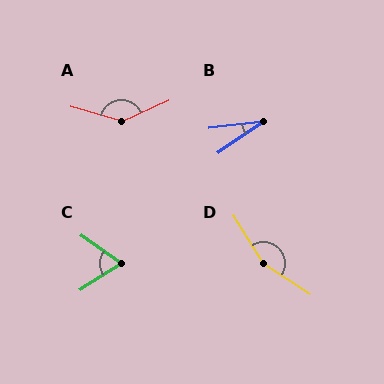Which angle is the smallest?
B, at approximately 28 degrees.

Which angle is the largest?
D, at approximately 155 degrees.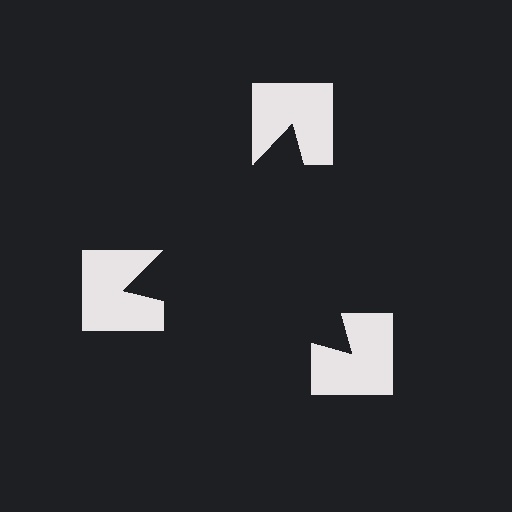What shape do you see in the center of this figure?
An illusory triangle — its edges are inferred from the aligned wedge cuts in the notched squares, not physically drawn.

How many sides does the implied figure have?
3 sides.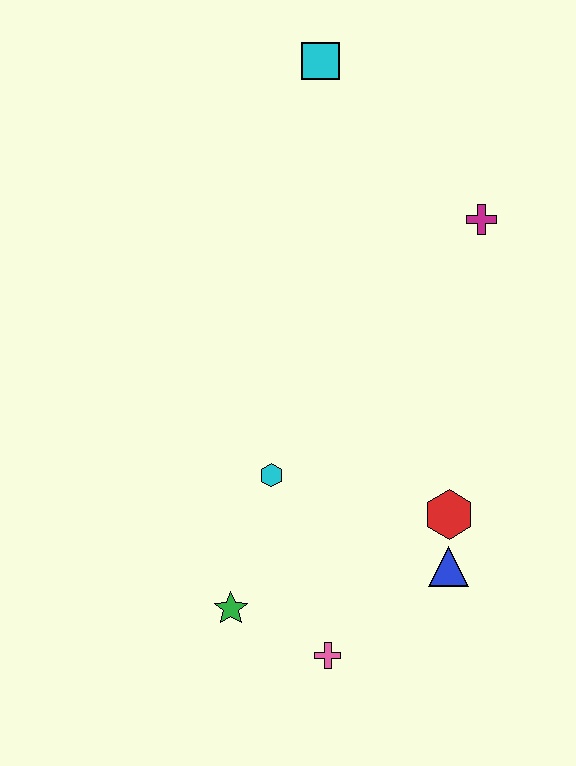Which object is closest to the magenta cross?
The cyan square is closest to the magenta cross.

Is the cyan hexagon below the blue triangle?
No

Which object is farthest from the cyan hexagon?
The cyan square is farthest from the cyan hexagon.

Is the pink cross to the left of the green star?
No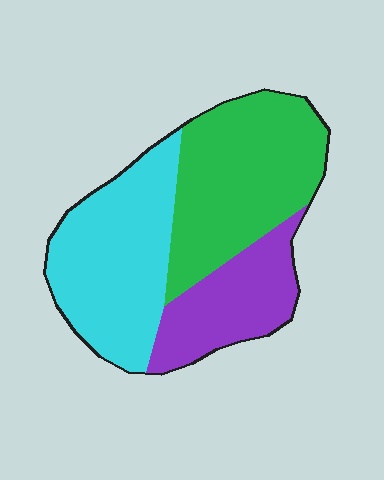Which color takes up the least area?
Purple, at roughly 25%.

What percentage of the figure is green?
Green takes up between a third and a half of the figure.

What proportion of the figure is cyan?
Cyan takes up about three eighths (3/8) of the figure.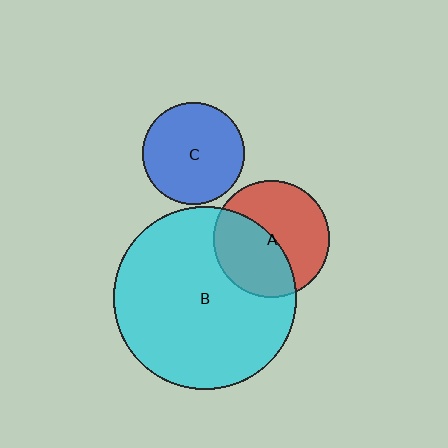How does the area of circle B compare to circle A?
Approximately 2.5 times.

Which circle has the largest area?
Circle B (cyan).